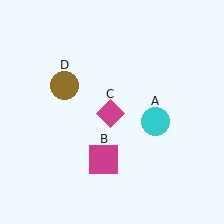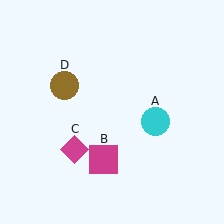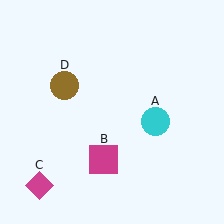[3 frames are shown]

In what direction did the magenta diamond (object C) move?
The magenta diamond (object C) moved down and to the left.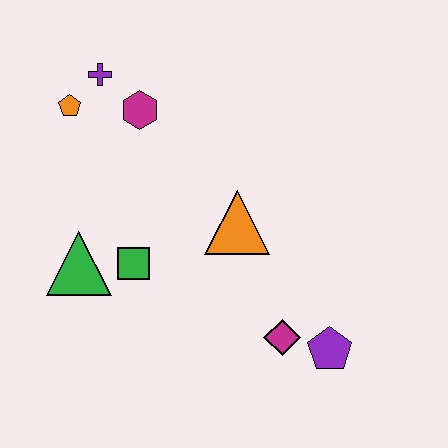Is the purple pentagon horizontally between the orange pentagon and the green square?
No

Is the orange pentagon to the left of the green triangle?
Yes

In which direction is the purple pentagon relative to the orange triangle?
The purple pentagon is below the orange triangle.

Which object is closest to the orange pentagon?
The purple cross is closest to the orange pentagon.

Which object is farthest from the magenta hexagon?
The purple pentagon is farthest from the magenta hexagon.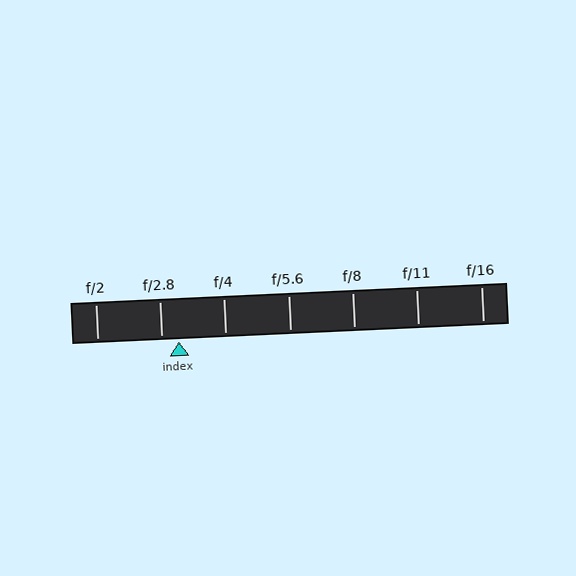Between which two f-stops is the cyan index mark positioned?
The index mark is between f/2.8 and f/4.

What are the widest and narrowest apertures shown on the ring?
The widest aperture shown is f/2 and the narrowest is f/16.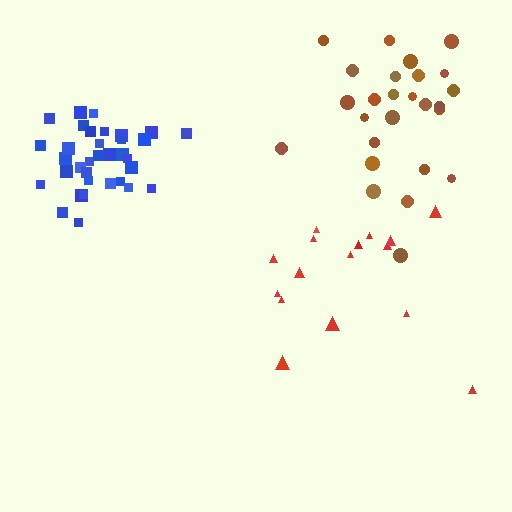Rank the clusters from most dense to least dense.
blue, brown, red.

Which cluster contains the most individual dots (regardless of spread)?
Blue (34).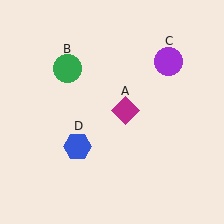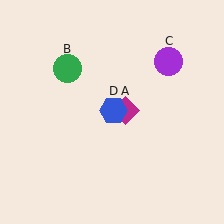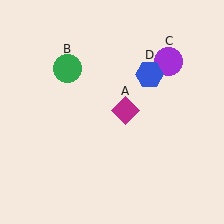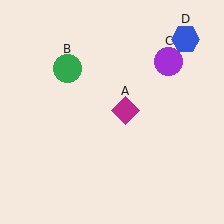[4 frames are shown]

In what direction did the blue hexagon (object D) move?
The blue hexagon (object D) moved up and to the right.